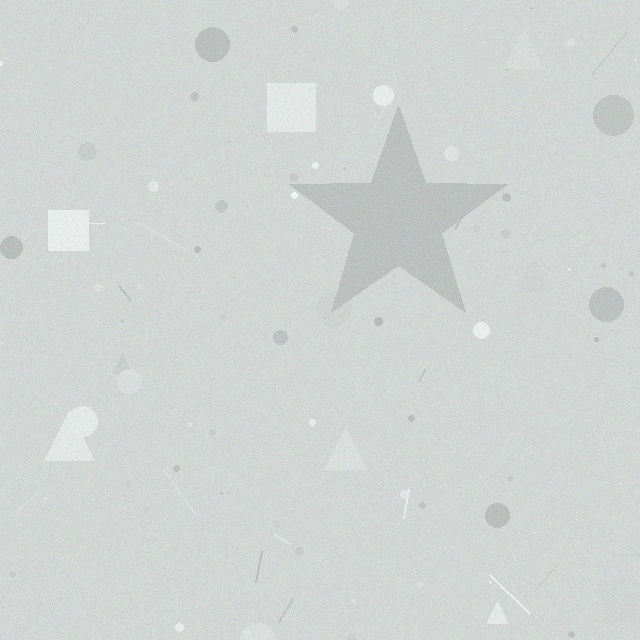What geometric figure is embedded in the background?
A star is embedded in the background.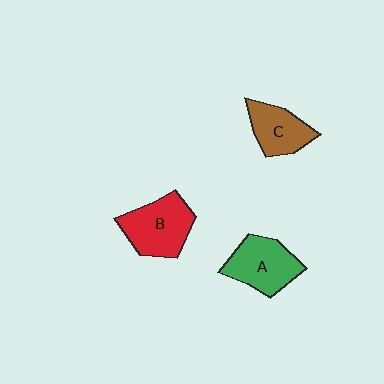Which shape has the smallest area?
Shape C (brown).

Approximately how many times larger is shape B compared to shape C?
Approximately 1.3 times.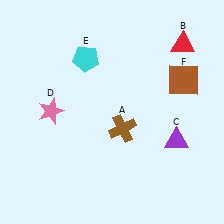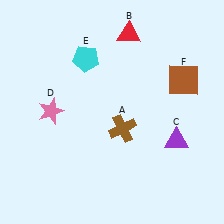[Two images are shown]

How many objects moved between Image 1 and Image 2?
1 object moved between the two images.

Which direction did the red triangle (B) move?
The red triangle (B) moved left.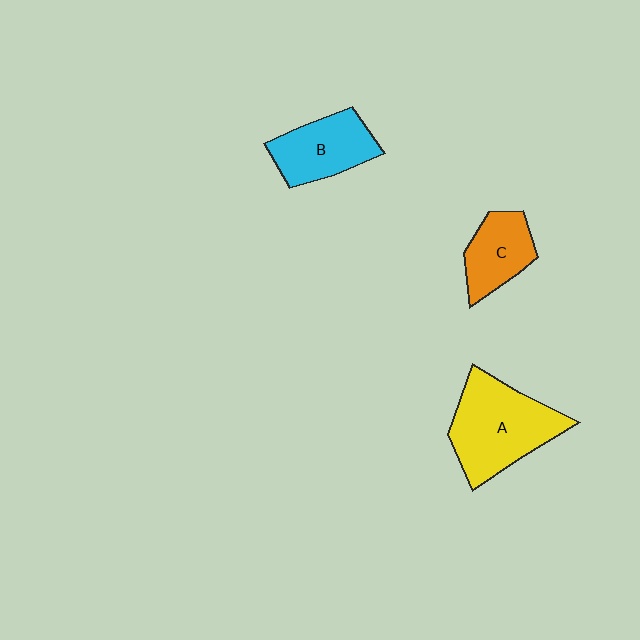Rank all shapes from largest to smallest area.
From largest to smallest: A (yellow), B (cyan), C (orange).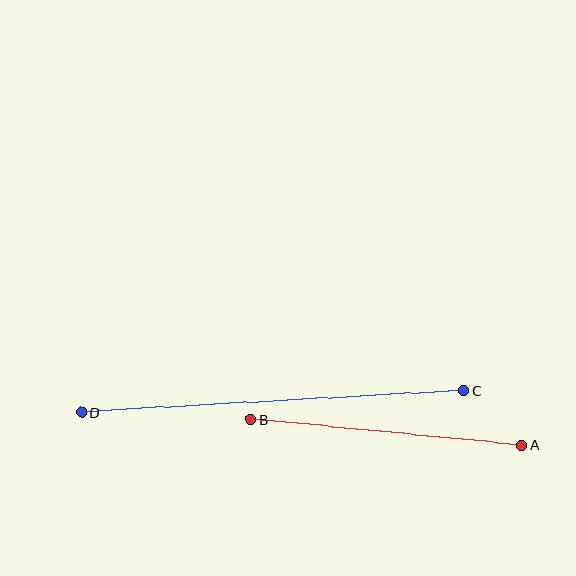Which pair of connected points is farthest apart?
Points C and D are farthest apart.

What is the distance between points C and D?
The distance is approximately 382 pixels.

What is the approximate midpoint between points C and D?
The midpoint is at approximately (273, 402) pixels.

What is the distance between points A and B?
The distance is approximately 272 pixels.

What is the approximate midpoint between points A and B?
The midpoint is at approximately (387, 432) pixels.